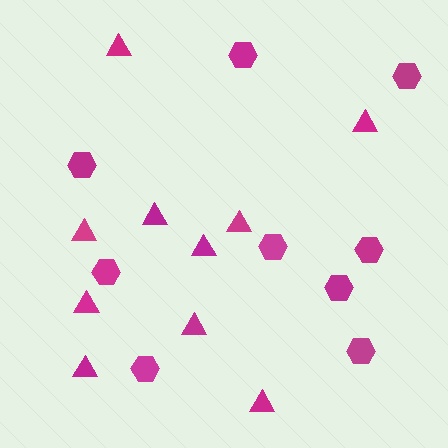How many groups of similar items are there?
There are 2 groups: one group of hexagons (9) and one group of triangles (10).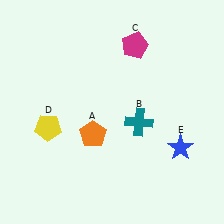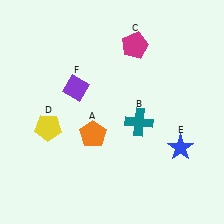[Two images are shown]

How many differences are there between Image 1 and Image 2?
There is 1 difference between the two images.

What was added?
A purple diamond (F) was added in Image 2.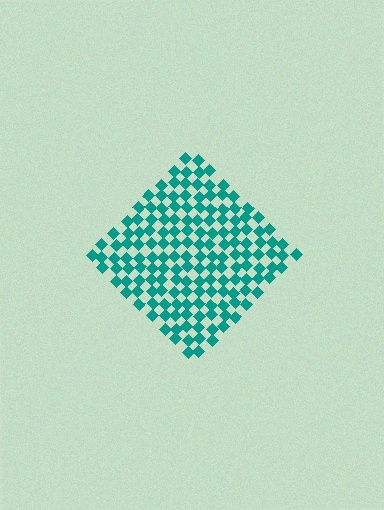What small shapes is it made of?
It is made of small diamonds.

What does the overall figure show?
The overall figure shows a diamond.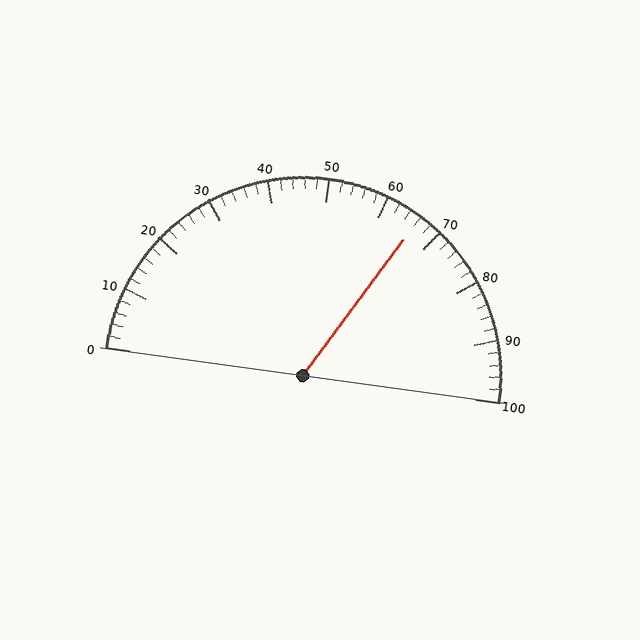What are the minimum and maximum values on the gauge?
The gauge ranges from 0 to 100.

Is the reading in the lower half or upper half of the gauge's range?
The reading is in the upper half of the range (0 to 100).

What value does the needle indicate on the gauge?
The needle indicates approximately 66.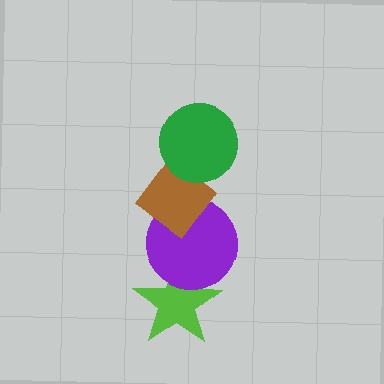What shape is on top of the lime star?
The purple circle is on top of the lime star.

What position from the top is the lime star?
The lime star is 4th from the top.